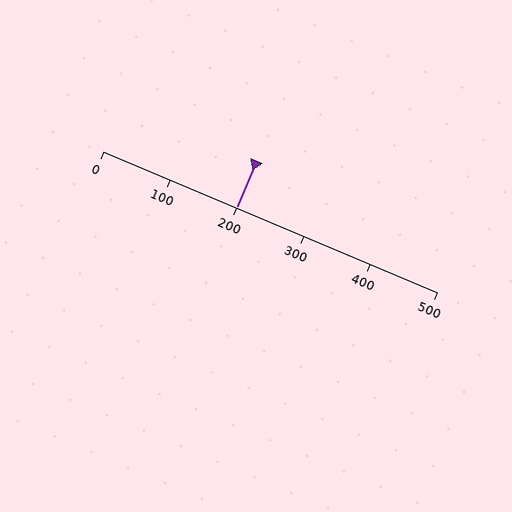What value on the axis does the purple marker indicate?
The marker indicates approximately 200.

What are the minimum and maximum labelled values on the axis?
The axis runs from 0 to 500.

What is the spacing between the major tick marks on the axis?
The major ticks are spaced 100 apart.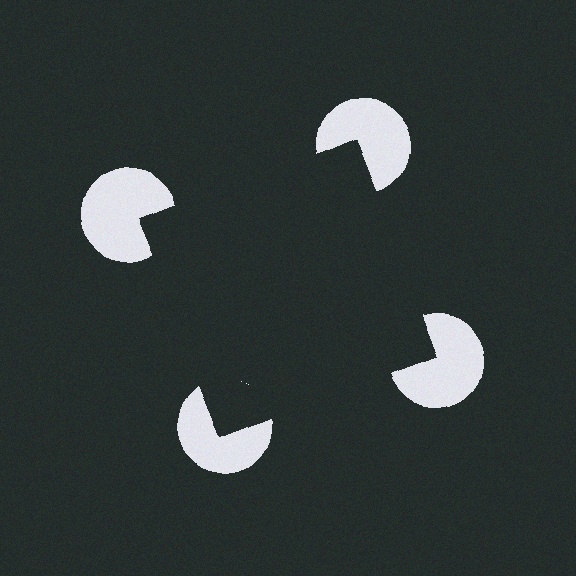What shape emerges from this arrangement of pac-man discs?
An illusory square — its edges are inferred from the aligned wedge cuts in the pac-man discs, not physically drawn.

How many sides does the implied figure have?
4 sides.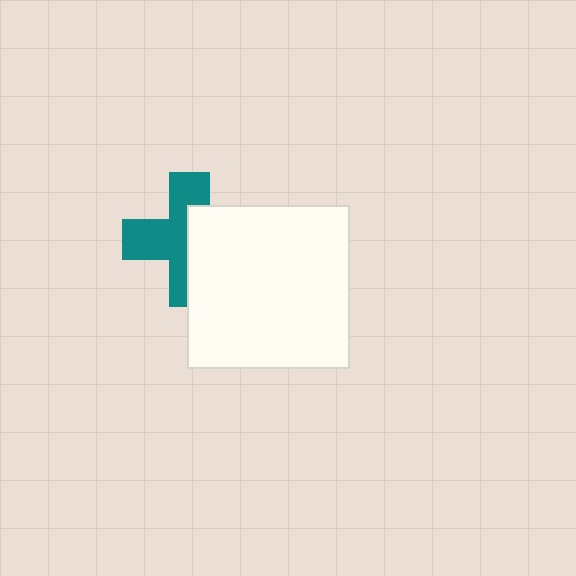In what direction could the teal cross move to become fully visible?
The teal cross could move left. That would shift it out from behind the white square entirely.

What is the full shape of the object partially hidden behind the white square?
The partially hidden object is a teal cross.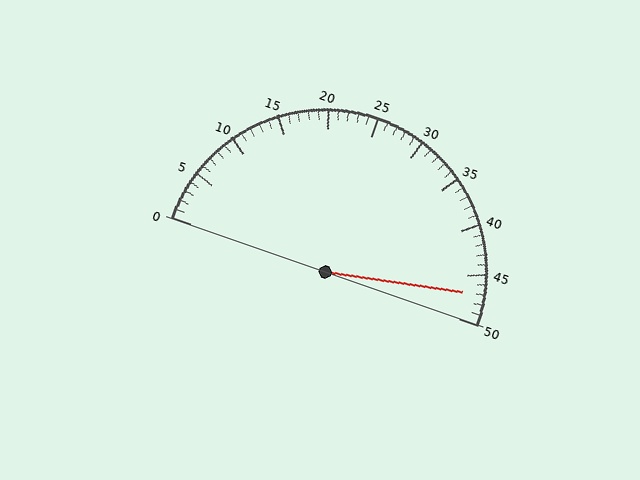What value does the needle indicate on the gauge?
The needle indicates approximately 47.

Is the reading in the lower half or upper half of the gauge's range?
The reading is in the upper half of the range (0 to 50).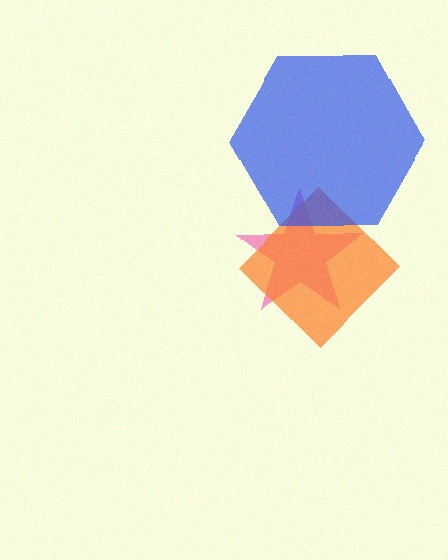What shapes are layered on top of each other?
The layered shapes are: a pink star, an orange diamond, a blue hexagon.